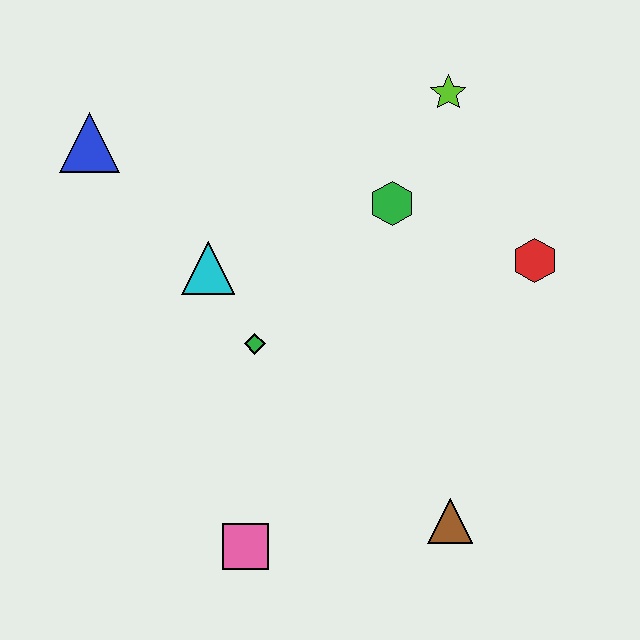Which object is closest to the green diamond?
The cyan triangle is closest to the green diamond.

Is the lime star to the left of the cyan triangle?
No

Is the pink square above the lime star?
No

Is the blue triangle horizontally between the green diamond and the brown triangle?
No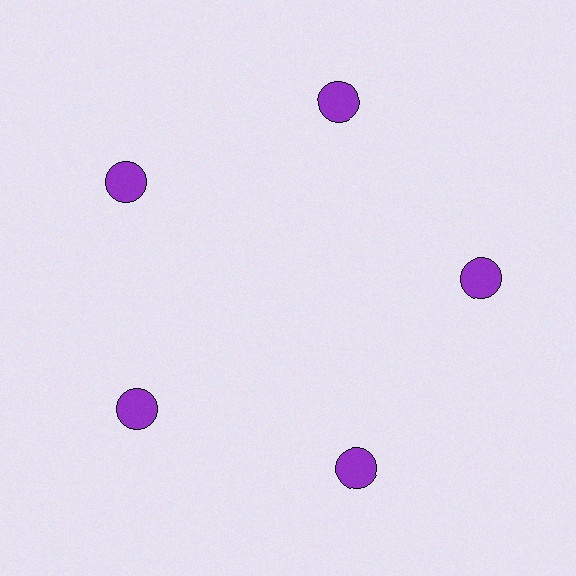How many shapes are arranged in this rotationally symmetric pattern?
There are 5 shapes, arranged in 5 groups of 1.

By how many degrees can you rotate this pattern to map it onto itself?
The pattern maps onto itself every 72 degrees of rotation.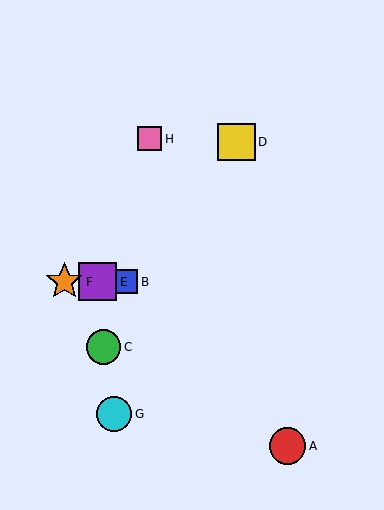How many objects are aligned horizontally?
3 objects (B, E, F) are aligned horizontally.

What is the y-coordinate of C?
Object C is at y≈347.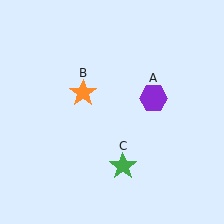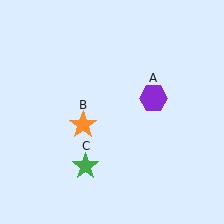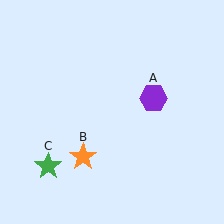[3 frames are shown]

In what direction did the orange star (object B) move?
The orange star (object B) moved down.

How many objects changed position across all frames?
2 objects changed position: orange star (object B), green star (object C).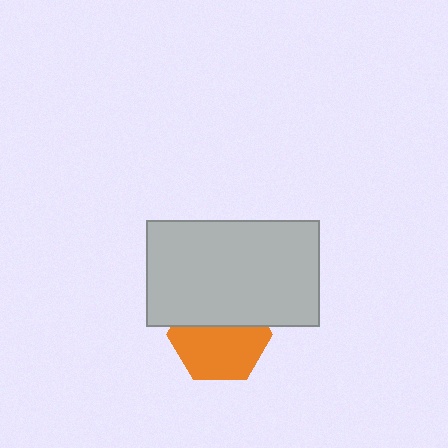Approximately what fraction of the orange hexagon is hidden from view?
Roughly 41% of the orange hexagon is hidden behind the light gray rectangle.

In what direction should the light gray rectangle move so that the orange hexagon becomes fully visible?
The light gray rectangle should move up. That is the shortest direction to clear the overlap and leave the orange hexagon fully visible.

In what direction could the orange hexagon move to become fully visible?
The orange hexagon could move down. That would shift it out from behind the light gray rectangle entirely.